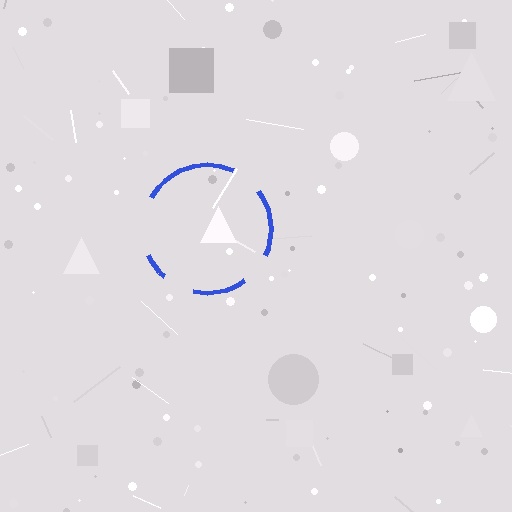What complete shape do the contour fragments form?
The contour fragments form a circle.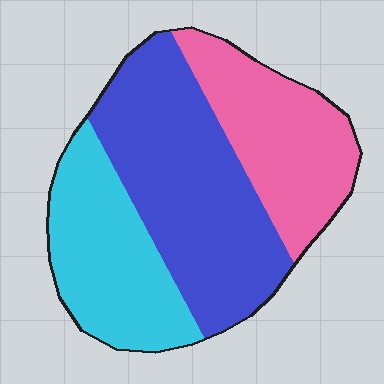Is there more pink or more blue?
Blue.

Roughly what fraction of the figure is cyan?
Cyan covers around 30% of the figure.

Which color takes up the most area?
Blue, at roughly 45%.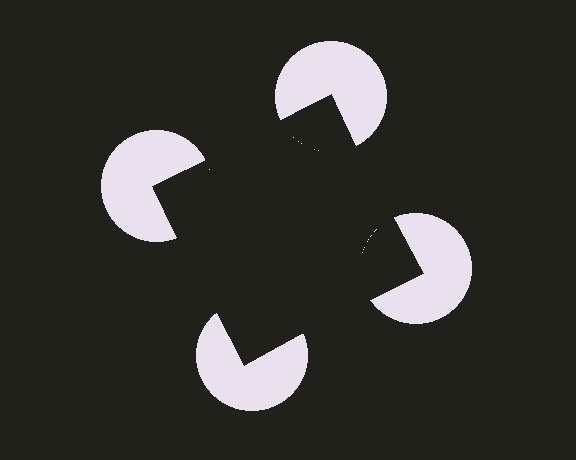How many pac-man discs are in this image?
There are 4 — one at each vertex of the illusory square.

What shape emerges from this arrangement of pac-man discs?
An illusory square — its edges are inferred from the aligned wedge cuts in the pac-man discs, not physically drawn.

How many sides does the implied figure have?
4 sides.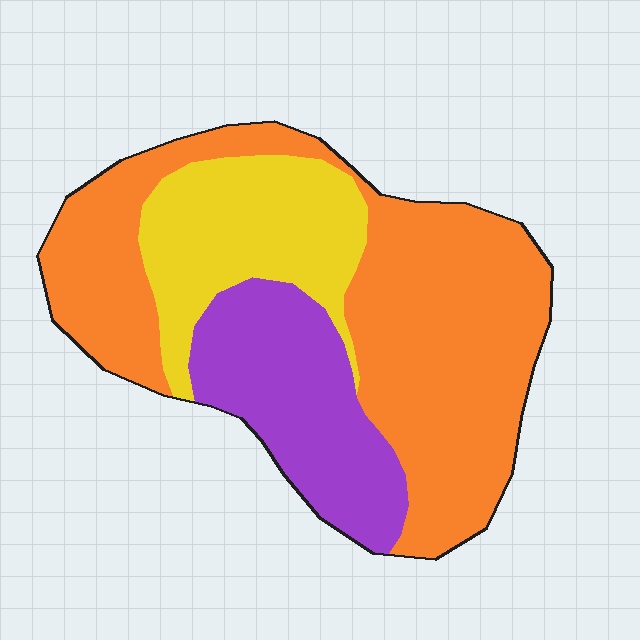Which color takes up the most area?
Orange, at roughly 55%.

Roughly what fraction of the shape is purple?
Purple covers roughly 25% of the shape.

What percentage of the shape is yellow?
Yellow covers 22% of the shape.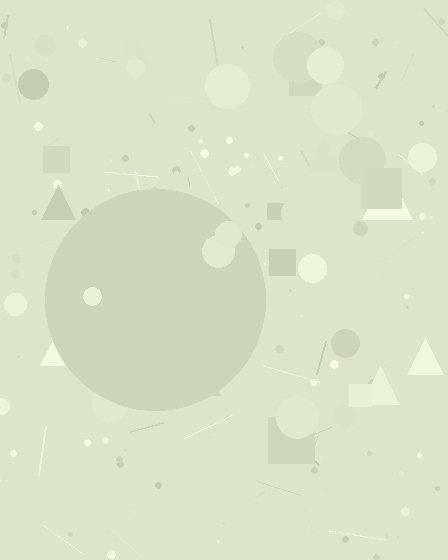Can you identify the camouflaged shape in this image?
The camouflaged shape is a circle.